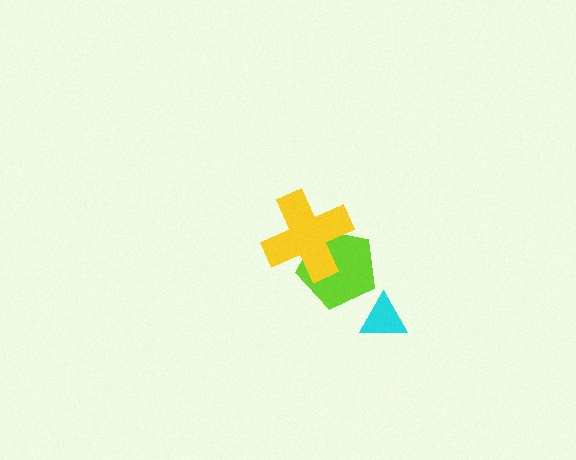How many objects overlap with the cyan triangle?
0 objects overlap with the cyan triangle.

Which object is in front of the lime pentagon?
The yellow cross is in front of the lime pentagon.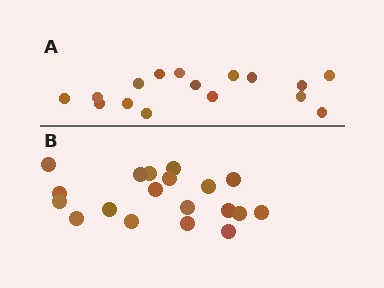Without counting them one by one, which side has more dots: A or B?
Region B (the bottom region) has more dots.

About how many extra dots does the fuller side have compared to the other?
Region B has just a few more — roughly 2 or 3 more dots than region A.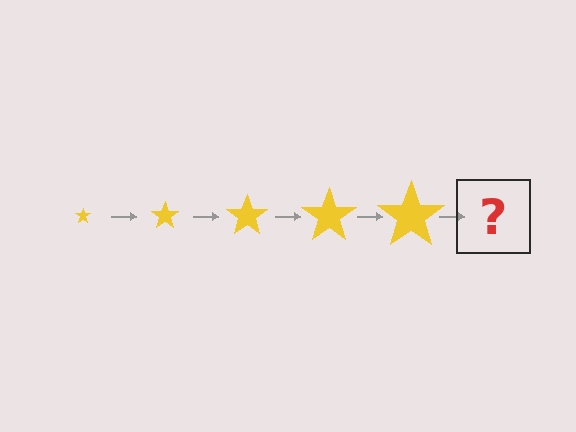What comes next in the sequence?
The next element should be a yellow star, larger than the previous one.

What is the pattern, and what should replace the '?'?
The pattern is that the star gets progressively larger each step. The '?' should be a yellow star, larger than the previous one.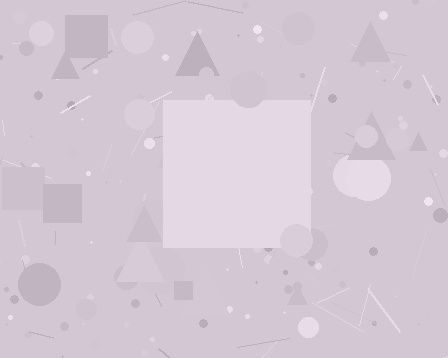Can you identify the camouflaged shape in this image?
The camouflaged shape is a square.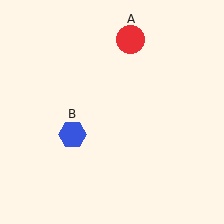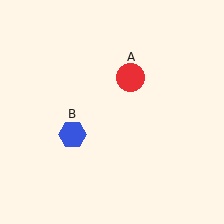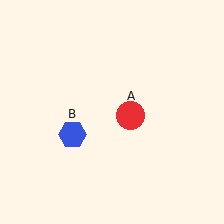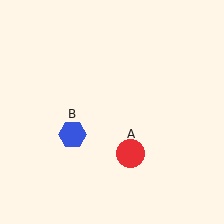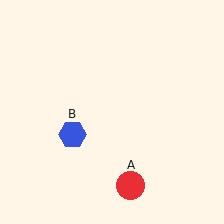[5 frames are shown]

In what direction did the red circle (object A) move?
The red circle (object A) moved down.